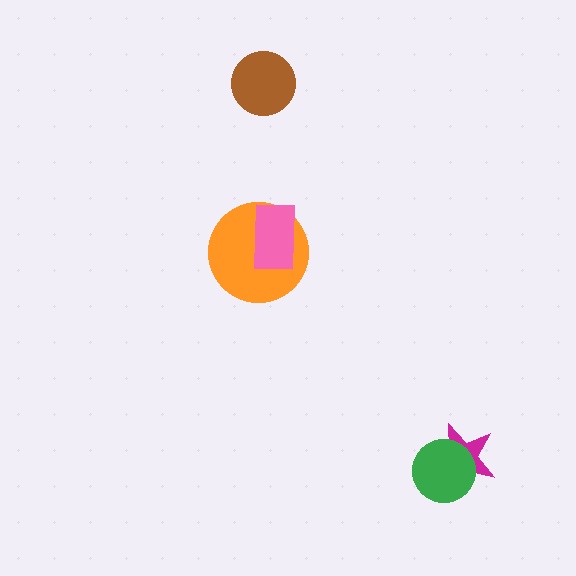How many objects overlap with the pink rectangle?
1 object overlaps with the pink rectangle.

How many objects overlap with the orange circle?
1 object overlaps with the orange circle.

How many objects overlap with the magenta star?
1 object overlaps with the magenta star.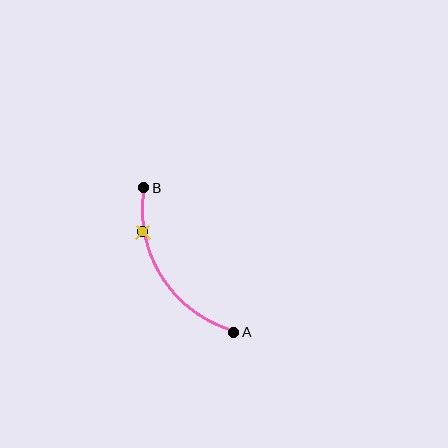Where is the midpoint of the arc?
The arc midpoint is the point on the curve farthest from the straight line joining A and B. It sits to the left of that line.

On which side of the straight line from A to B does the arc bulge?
The arc bulges to the left of the straight line connecting A and B.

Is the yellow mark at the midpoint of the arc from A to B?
No. The yellow mark lies on the arc but is closer to endpoint B. The arc midpoint would be at the point on the curve equidistant along the arc from both A and B.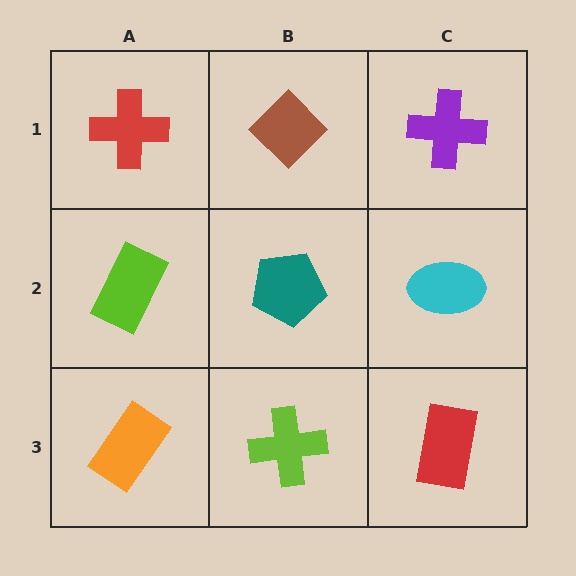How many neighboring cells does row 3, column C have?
2.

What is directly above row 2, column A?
A red cross.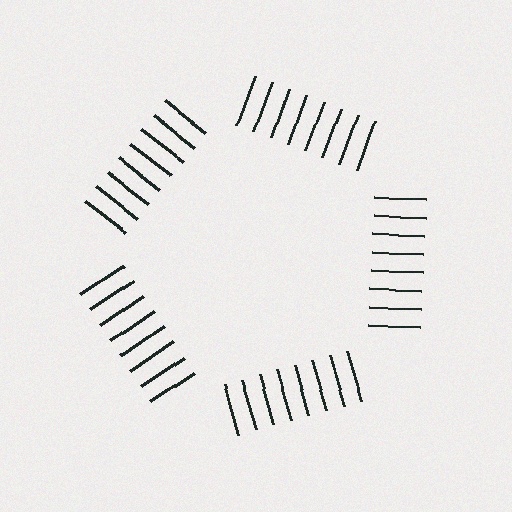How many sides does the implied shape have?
5 sides — the line-ends trace a pentagon.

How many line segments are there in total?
40 — 8 along each of the 5 edges.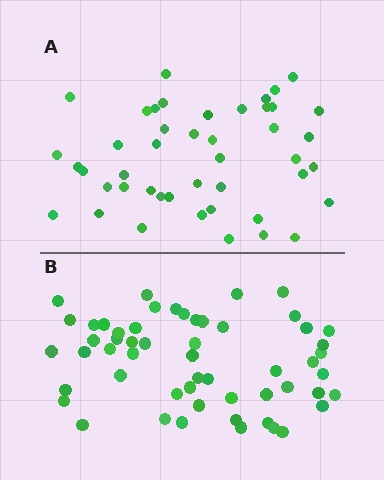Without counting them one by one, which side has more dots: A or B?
Region B (the bottom region) has more dots.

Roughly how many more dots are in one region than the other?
Region B has roughly 10 or so more dots than region A.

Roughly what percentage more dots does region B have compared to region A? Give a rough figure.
About 20% more.